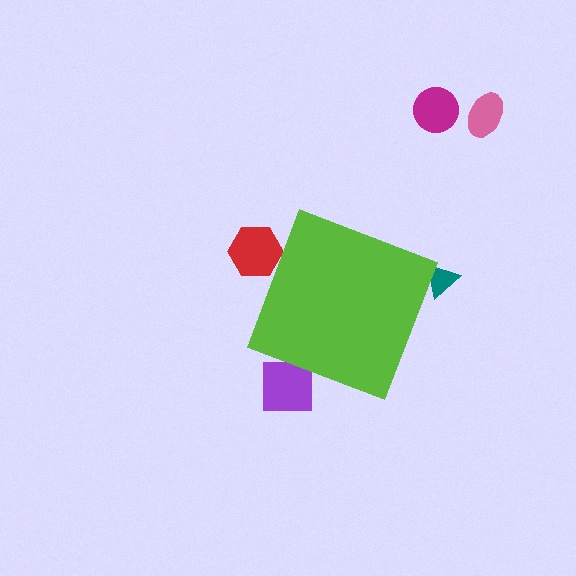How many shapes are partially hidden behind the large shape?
3 shapes are partially hidden.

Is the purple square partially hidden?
Yes, the purple square is partially hidden behind the lime diamond.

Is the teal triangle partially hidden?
Yes, the teal triangle is partially hidden behind the lime diamond.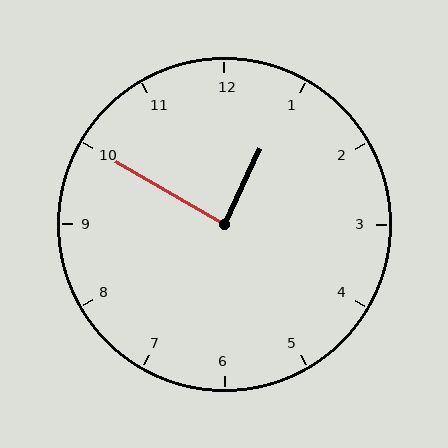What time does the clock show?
12:50.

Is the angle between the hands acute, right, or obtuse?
It is right.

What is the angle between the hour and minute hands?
Approximately 85 degrees.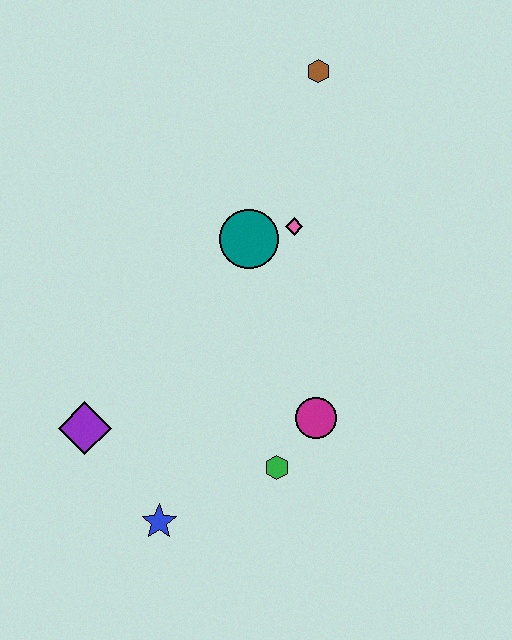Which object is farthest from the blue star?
The brown hexagon is farthest from the blue star.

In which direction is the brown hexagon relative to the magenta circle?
The brown hexagon is above the magenta circle.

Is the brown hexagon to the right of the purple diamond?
Yes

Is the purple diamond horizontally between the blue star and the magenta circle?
No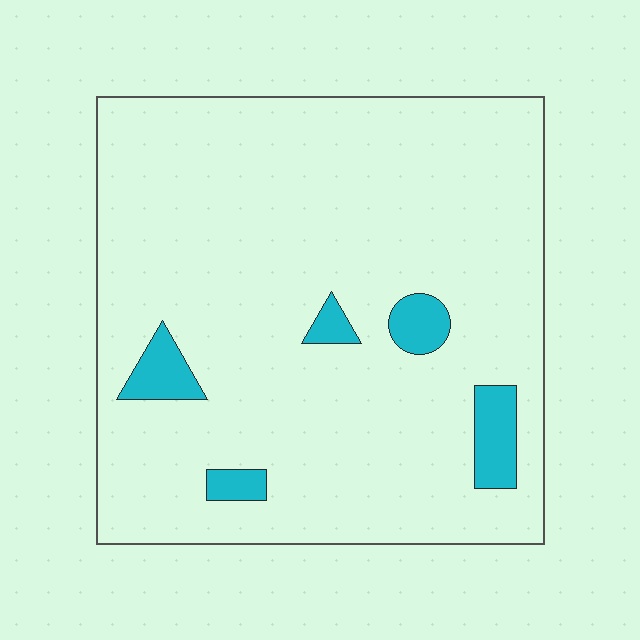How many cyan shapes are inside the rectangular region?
5.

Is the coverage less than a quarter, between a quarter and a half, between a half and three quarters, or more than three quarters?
Less than a quarter.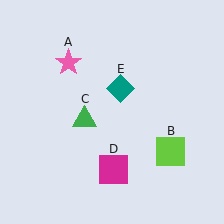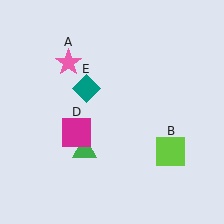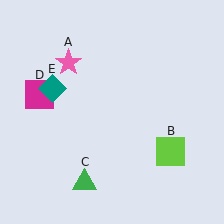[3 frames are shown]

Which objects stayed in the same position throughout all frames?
Pink star (object A) and lime square (object B) remained stationary.